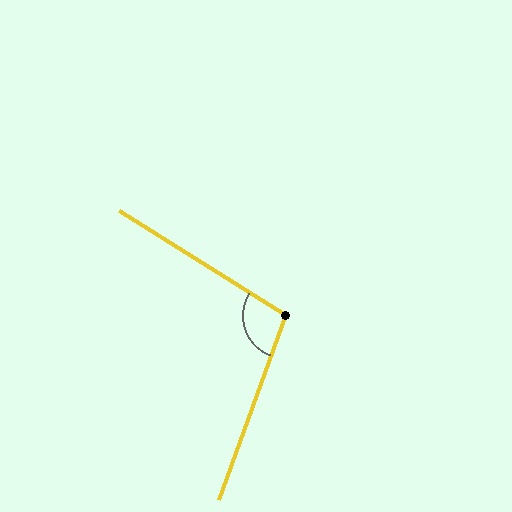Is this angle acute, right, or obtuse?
It is obtuse.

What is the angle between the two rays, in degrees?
Approximately 102 degrees.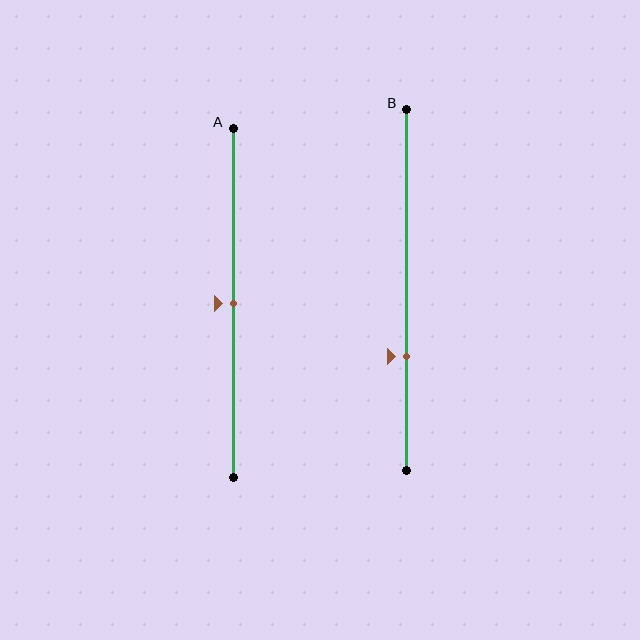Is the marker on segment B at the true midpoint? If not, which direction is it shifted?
No, the marker on segment B is shifted downward by about 18% of the segment length.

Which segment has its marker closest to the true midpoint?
Segment A has its marker closest to the true midpoint.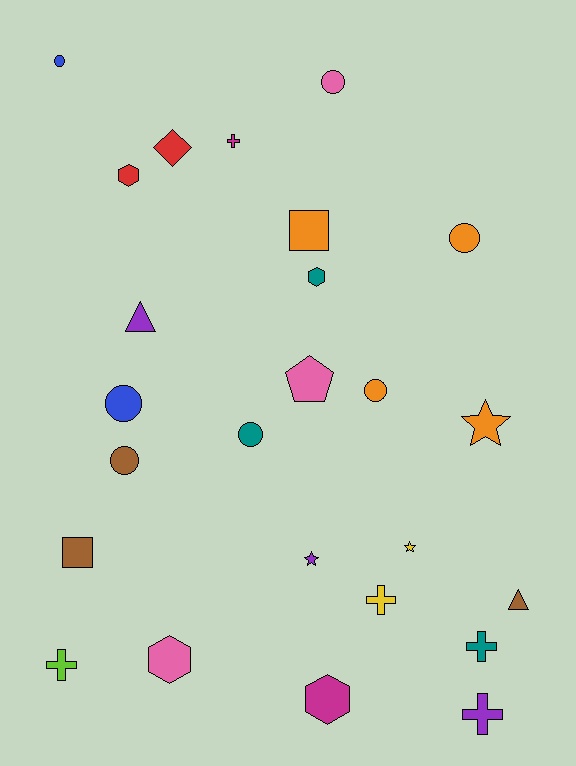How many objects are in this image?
There are 25 objects.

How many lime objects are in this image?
There is 1 lime object.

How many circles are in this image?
There are 7 circles.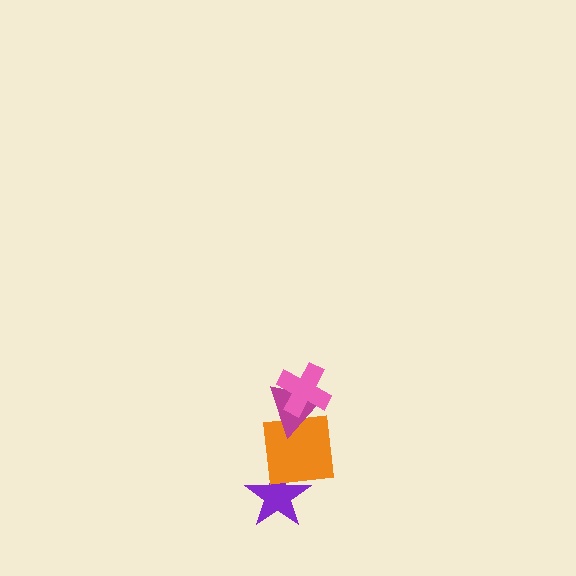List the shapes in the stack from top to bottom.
From top to bottom: the pink cross, the magenta triangle, the orange square, the purple star.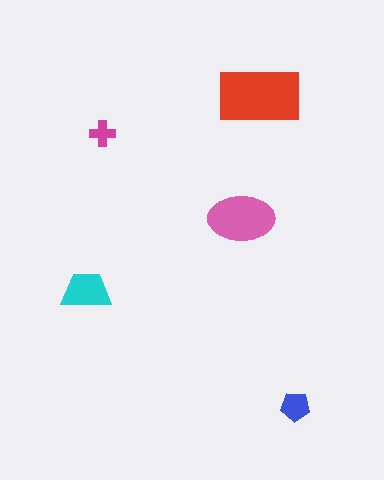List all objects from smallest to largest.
The magenta cross, the blue pentagon, the cyan trapezoid, the pink ellipse, the red rectangle.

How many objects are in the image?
There are 5 objects in the image.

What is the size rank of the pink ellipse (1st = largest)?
2nd.